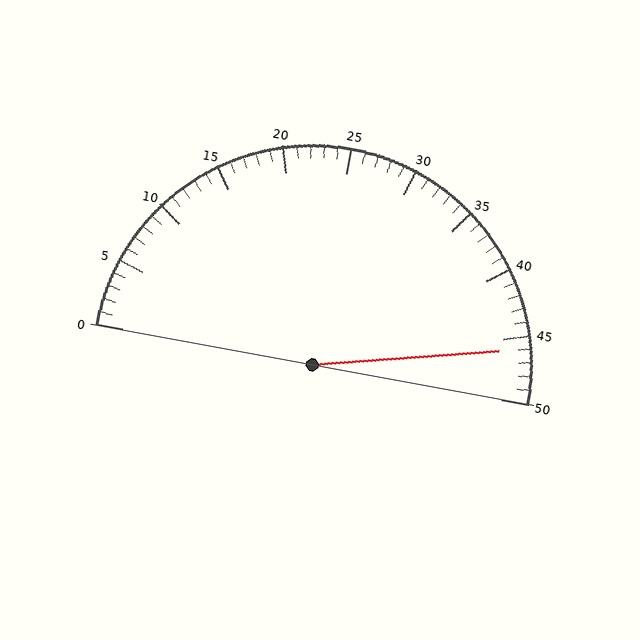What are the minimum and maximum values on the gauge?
The gauge ranges from 0 to 50.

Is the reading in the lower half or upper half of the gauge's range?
The reading is in the upper half of the range (0 to 50).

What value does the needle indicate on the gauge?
The needle indicates approximately 46.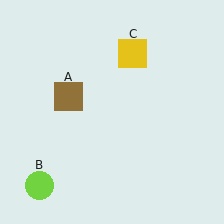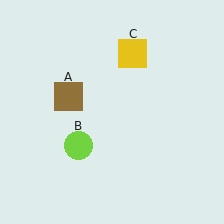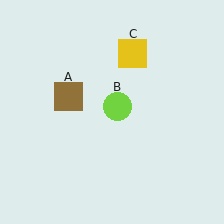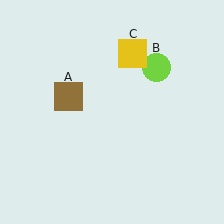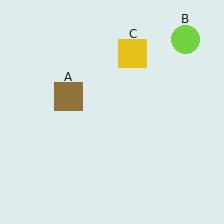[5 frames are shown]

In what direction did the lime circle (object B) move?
The lime circle (object B) moved up and to the right.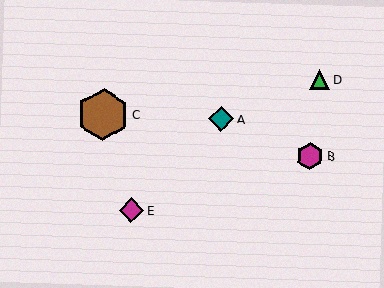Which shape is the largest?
The brown hexagon (labeled C) is the largest.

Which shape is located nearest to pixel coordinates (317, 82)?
The green triangle (labeled D) at (320, 79) is nearest to that location.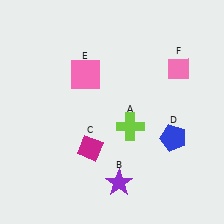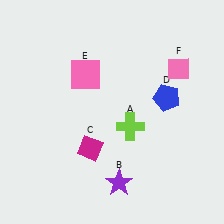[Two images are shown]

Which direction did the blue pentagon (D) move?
The blue pentagon (D) moved up.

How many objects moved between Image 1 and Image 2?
1 object moved between the two images.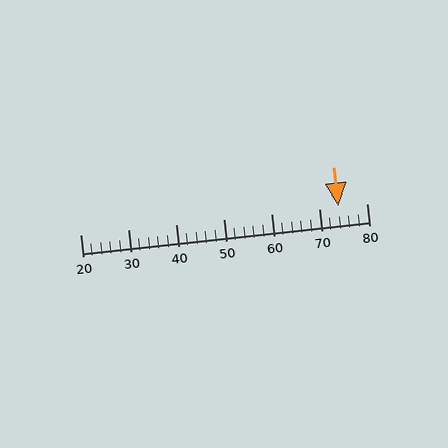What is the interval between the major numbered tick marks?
The major tick marks are spaced 10 units apart.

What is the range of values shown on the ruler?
The ruler shows values from 20 to 80.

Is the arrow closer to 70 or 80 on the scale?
The arrow is closer to 70.